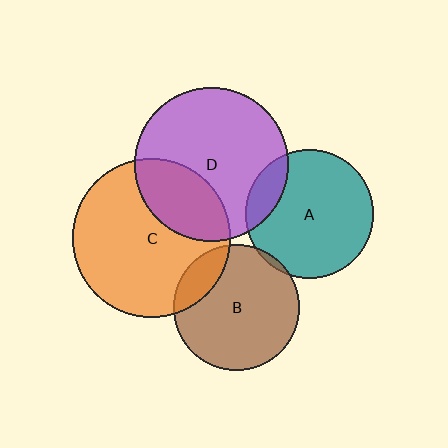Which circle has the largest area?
Circle C (orange).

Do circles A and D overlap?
Yes.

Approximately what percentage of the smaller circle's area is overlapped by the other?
Approximately 15%.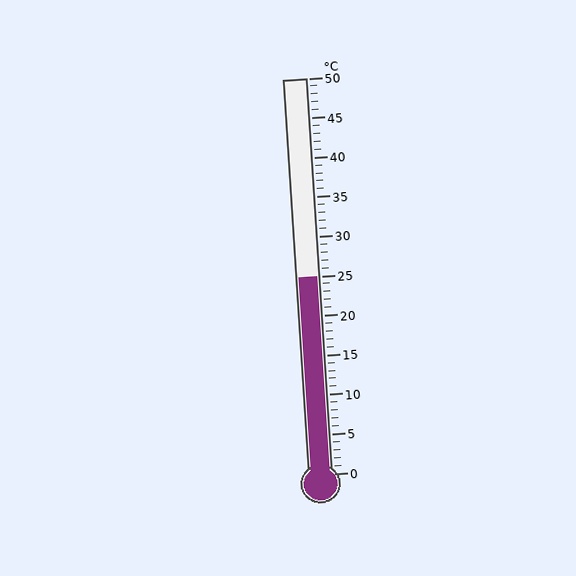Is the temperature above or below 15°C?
The temperature is above 15°C.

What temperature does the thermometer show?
The thermometer shows approximately 25°C.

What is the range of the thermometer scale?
The thermometer scale ranges from 0°C to 50°C.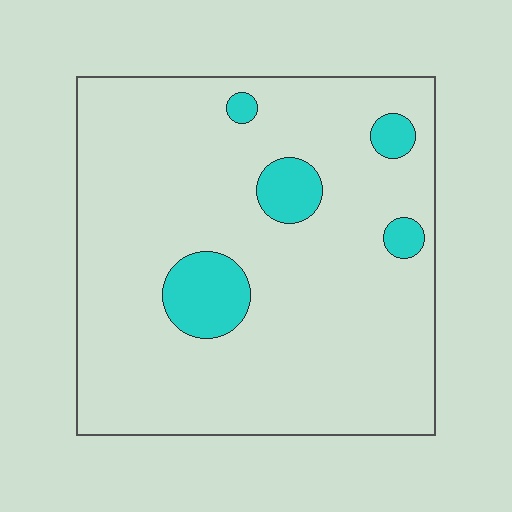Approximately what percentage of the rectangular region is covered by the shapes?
Approximately 10%.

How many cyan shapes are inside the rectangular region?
5.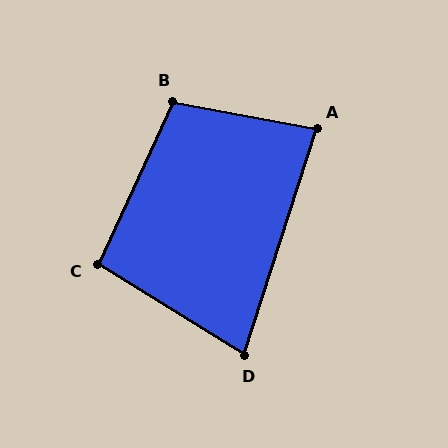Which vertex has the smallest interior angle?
D, at approximately 76 degrees.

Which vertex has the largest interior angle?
B, at approximately 104 degrees.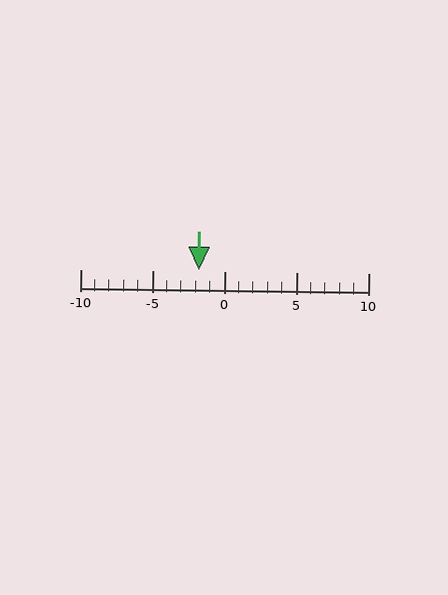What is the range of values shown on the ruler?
The ruler shows values from -10 to 10.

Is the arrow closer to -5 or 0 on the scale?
The arrow is closer to 0.